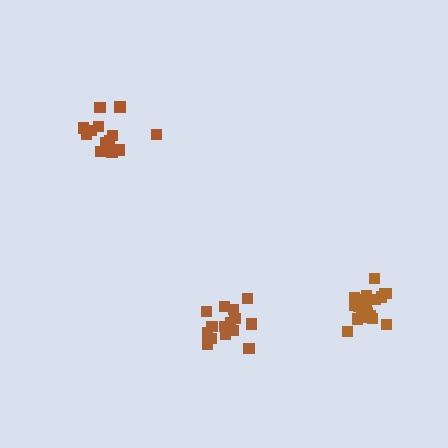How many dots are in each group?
Group 1: 15 dots, Group 2: 13 dots, Group 3: 19 dots (47 total).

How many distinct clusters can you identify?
There are 3 distinct clusters.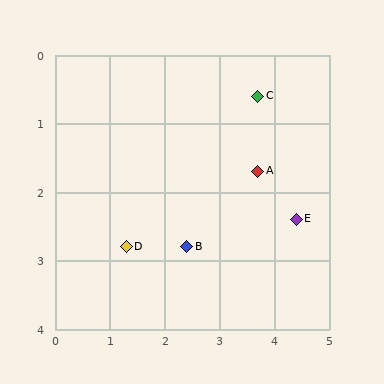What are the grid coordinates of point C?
Point C is at approximately (3.7, 0.6).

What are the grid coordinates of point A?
Point A is at approximately (3.7, 1.7).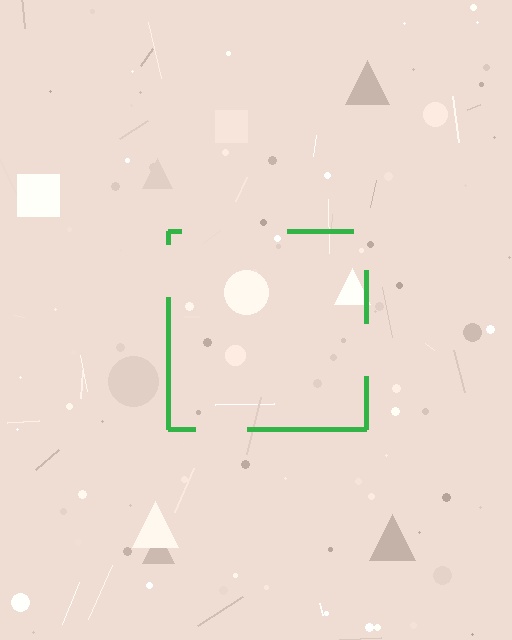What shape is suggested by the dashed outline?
The dashed outline suggests a square.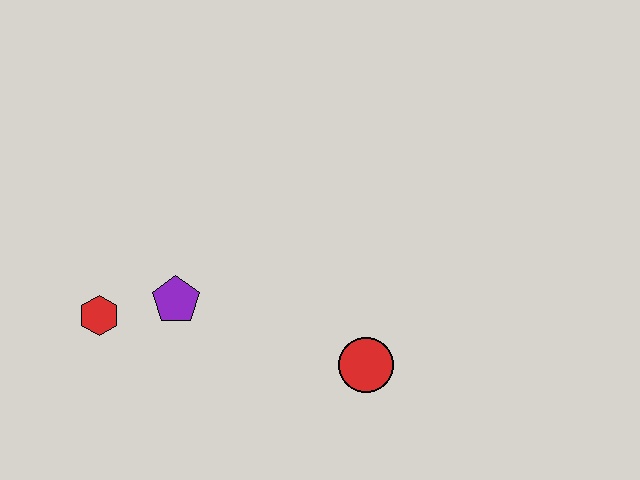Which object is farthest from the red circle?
The red hexagon is farthest from the red circle.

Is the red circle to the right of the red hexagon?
Yes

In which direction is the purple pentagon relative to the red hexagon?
The purple pentagon is to the right of the red hexagon.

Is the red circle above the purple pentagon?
No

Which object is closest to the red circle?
The purple pentagon is closest to the red circle.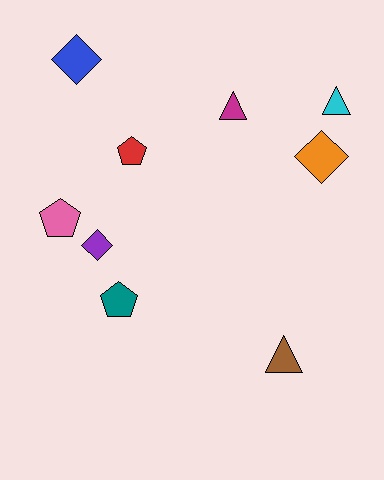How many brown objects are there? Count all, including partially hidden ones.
There is 1 brown object.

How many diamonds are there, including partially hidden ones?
There are 3 diamonds.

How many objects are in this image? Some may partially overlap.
There are 9 objects.